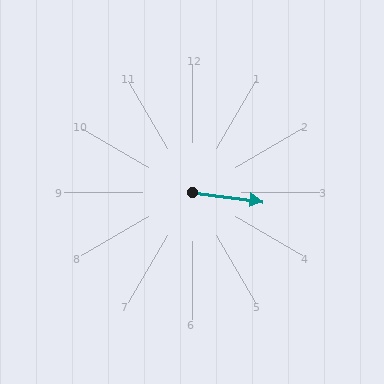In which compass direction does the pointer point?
East.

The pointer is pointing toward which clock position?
Roughly 3 o'clock.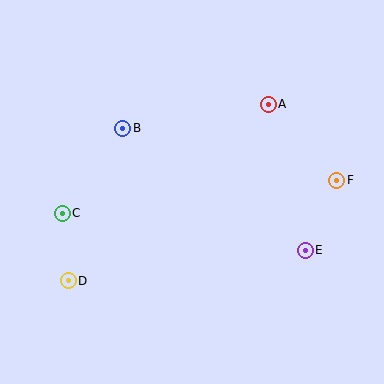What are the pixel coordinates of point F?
Point F is at (337, 180).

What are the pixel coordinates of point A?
Point A is at (268, 104).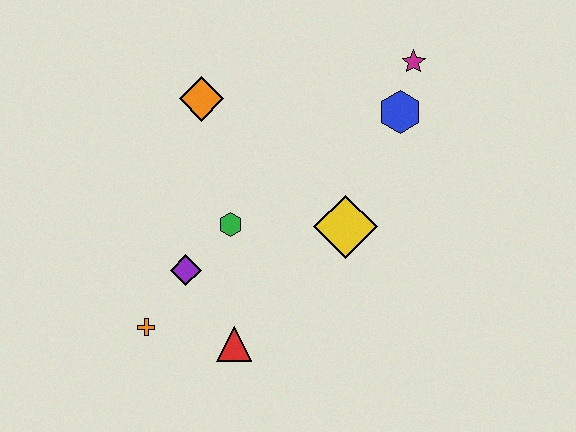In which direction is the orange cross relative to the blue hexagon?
The orange cross is to the left of the blue hexagon.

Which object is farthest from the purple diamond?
The magenta star is farthest from the purple diamond.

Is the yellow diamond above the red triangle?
Yes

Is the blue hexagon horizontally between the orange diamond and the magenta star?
Yes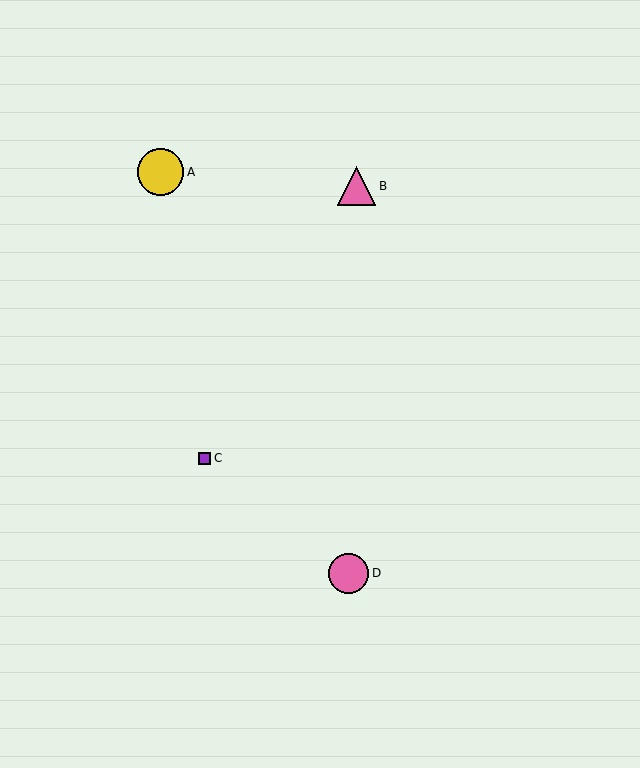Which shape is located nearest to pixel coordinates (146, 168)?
The yellow circle (labeled A) at (161, 172) is nearest to that location.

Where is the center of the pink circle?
The center of the pink circle is at (349, 573).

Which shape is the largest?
The yellow circle (labeled A) is the largest.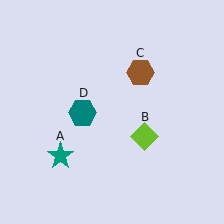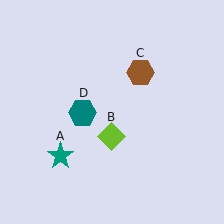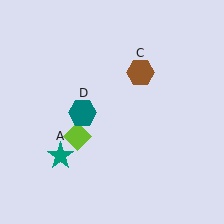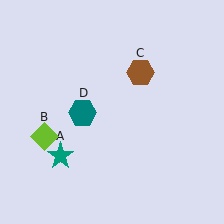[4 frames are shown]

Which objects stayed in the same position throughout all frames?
Teal star (object A) and brown hexagon (object C) and teal hexagon (object D) remained stationary.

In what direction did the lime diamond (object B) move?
The lime diamond (object B) moved left.